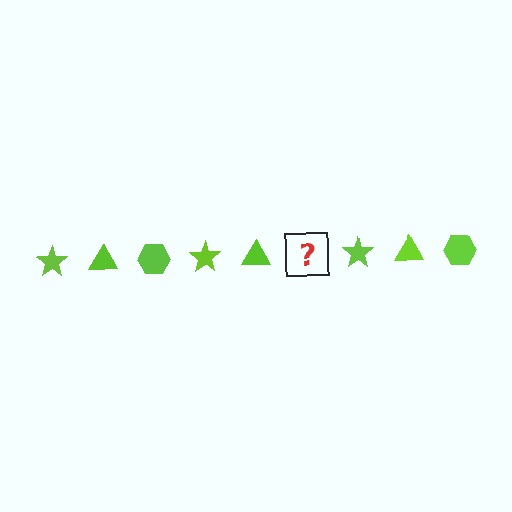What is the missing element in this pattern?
The missing element is a lime hexagon.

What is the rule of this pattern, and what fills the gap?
The rule is that the pattern cycles through star, triangle, hexagon shapes in lime. The gap should be filled with a lime hexagon.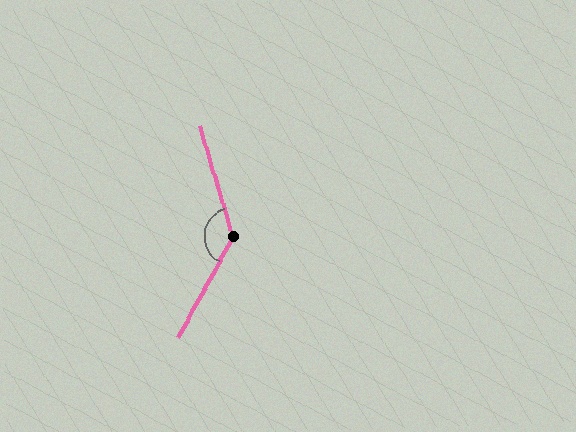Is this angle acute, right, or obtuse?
It is obtuse.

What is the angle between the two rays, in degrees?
Approximately 135 degrees.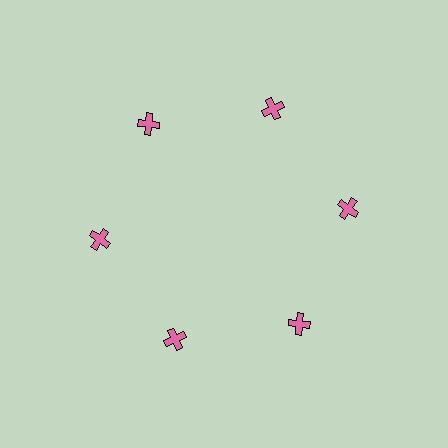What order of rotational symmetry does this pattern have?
This pattern has 6-fold rotational symmetry.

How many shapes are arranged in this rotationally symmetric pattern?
There are 6 shapes, arranged in 6 groups of 1.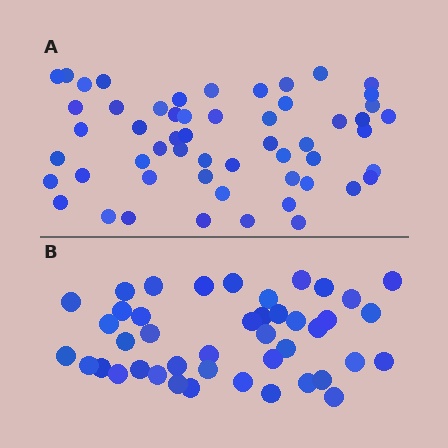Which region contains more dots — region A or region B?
Region A (the top region) has more dots.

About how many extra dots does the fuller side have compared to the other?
Region A has roughly 12 or so more dots than region B.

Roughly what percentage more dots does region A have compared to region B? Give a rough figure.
About 30% more.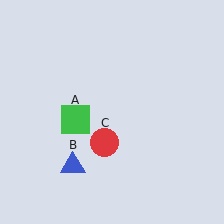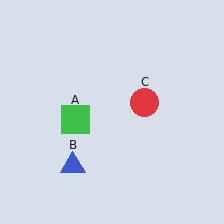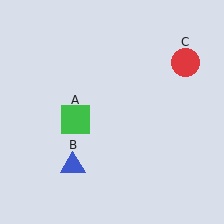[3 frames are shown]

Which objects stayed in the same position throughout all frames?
Green square (object A) and blue triangle (object B) remained stationary.